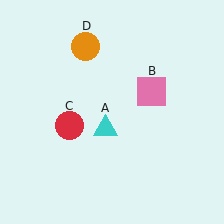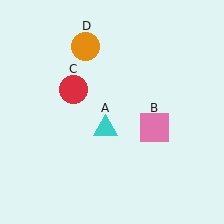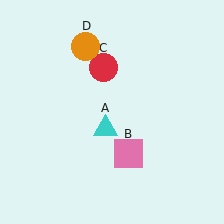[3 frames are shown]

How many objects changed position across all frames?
2 objects changed position: pink square (object B), red circle (object C).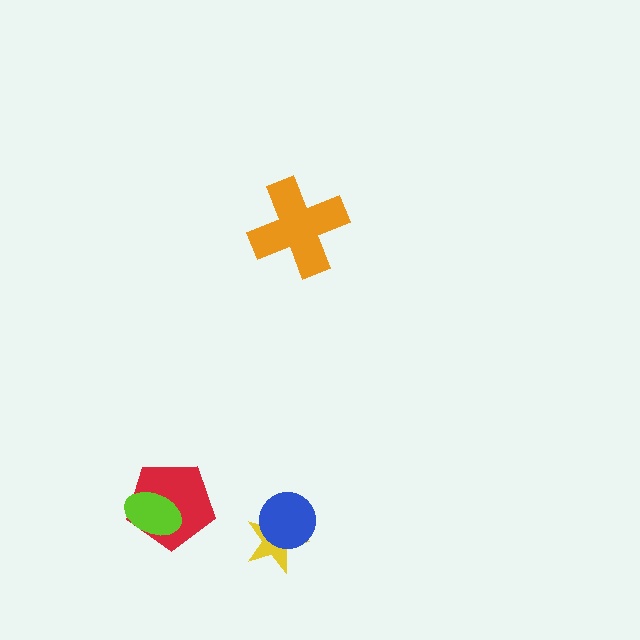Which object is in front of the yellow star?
The blue circle is in front of the yellow star.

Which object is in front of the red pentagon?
The lime ellipse is in front of the red pentagon.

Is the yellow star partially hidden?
Yes, it is partially covered by another shape.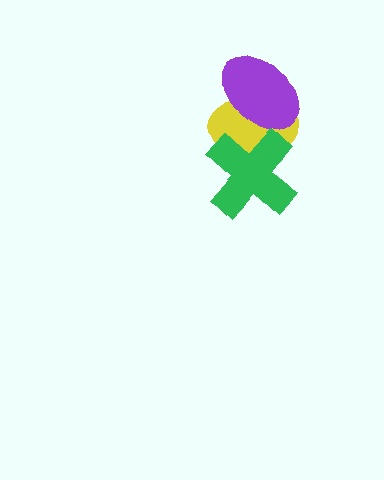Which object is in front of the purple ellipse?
The green cross is in front of the purple ellipse.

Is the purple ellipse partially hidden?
Yes, it is partially covered by another shape.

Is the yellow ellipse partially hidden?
Yes, it is partially covered by another shape.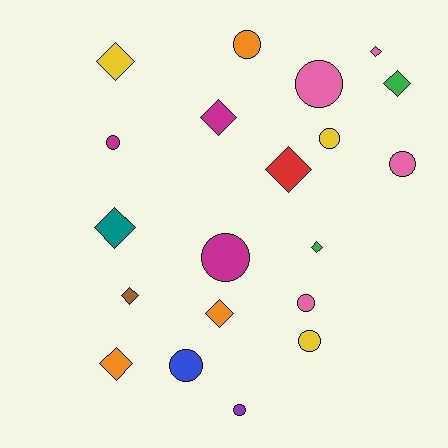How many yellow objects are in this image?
There are 3 yellow objects.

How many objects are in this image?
There are 20 objects.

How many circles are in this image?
There are 10 circles.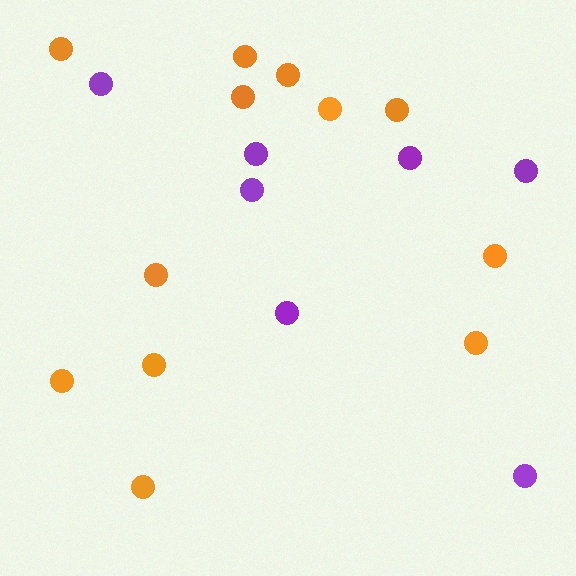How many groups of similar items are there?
There are 2 groups: one group of purple circles (7) and one group of orange circles (12).